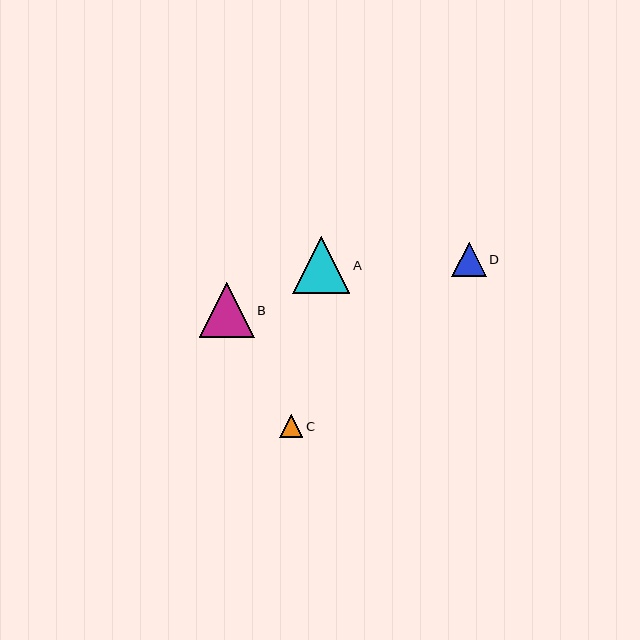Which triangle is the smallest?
Triangle C is the smallest with a size of approximately 23 pixels.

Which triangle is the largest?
Triangle A is the largest with a size of approximately 57 pixels.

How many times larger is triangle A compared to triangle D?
Triangle A is approximately 1.6 times the size of triangle D.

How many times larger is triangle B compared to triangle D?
Triangle B is approximately 1.6 times the size of triangle D.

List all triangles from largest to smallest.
From largest to smallest: A, B, D, C.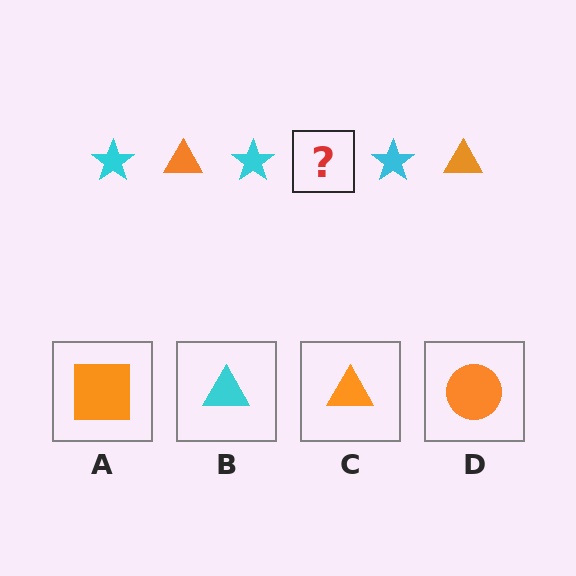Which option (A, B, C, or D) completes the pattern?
C.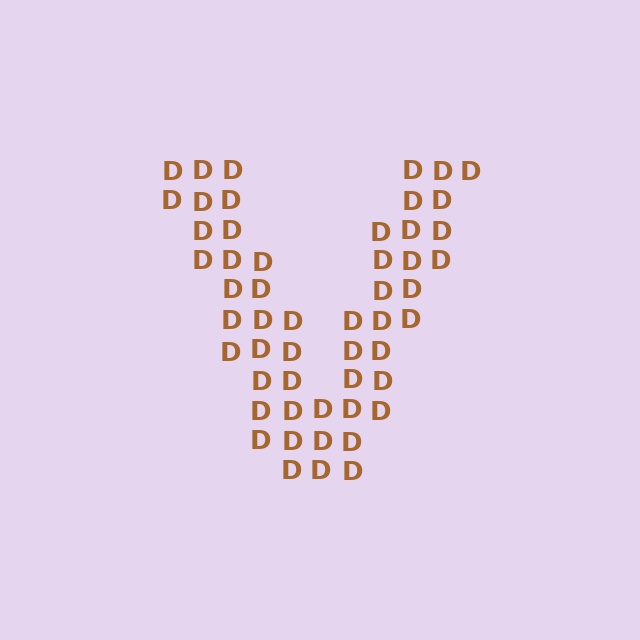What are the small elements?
The small elements are letter D's.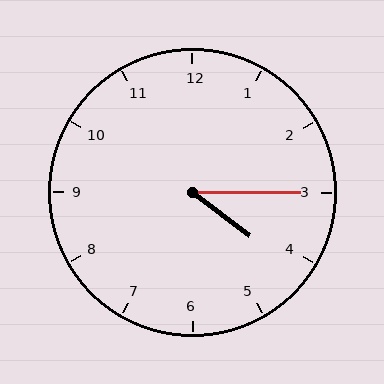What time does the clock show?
4:15.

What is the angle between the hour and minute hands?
Approximately 38 degrees.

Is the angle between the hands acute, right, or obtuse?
It is acute.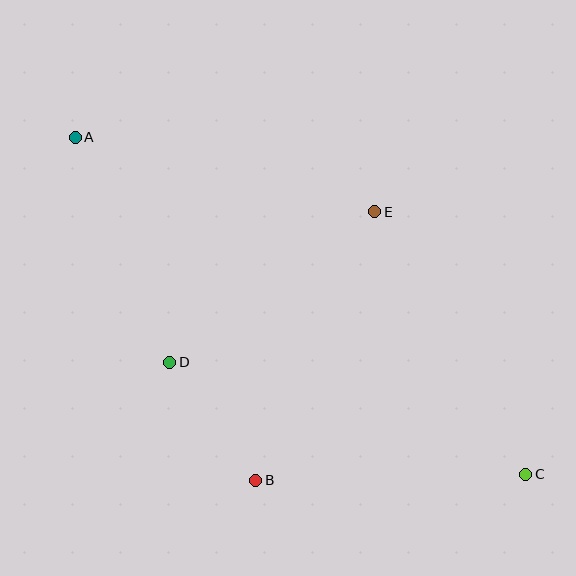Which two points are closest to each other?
Points B and D are closest to each other.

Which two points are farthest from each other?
Points A and C are farthest from each other.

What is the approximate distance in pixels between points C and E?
The distance between C and E is approximately 303 pixels.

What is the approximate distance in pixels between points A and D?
The distance between A and D is approximately 244 pixels.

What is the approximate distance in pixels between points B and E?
The distance between B and E is approximately 294 pixels.